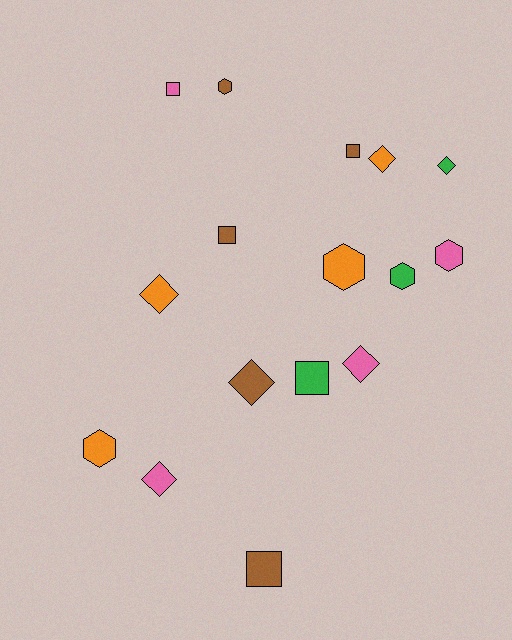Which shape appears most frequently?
Diamond, with 6 objects.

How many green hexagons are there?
There is 1 green hexagon.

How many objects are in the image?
There are 16 objects.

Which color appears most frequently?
Brown, with 5 objects.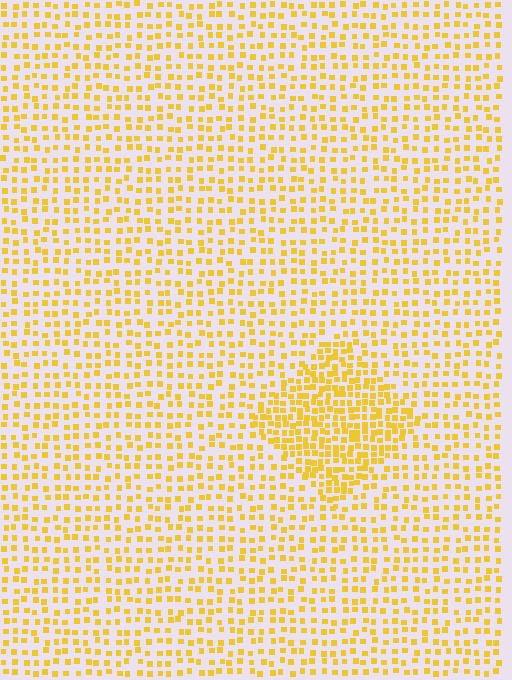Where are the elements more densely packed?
The elements are more densely packed inside the diamond boundary.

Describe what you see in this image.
The image contains small yellow elements arranged at two different densities. A diamond-shaped region is visible where the elements are more densely packed than the surrounding area.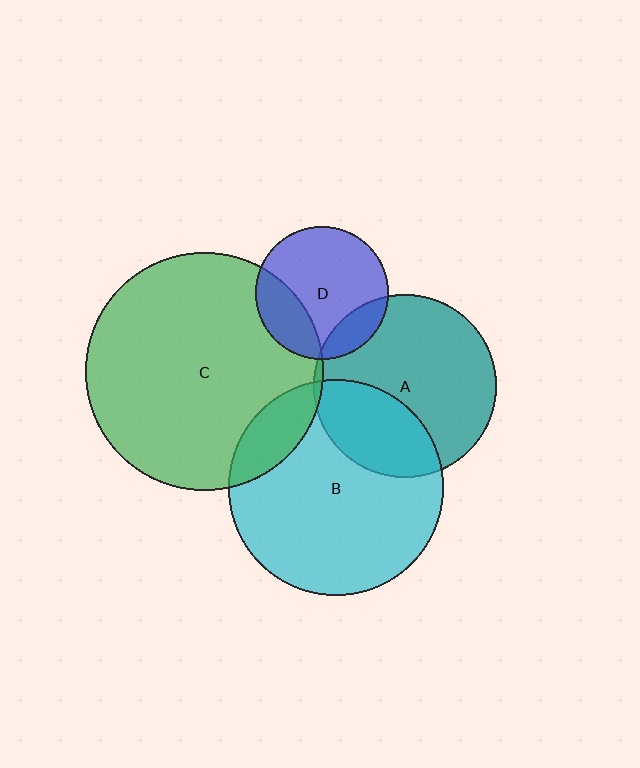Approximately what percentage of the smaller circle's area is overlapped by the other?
Approximately 15%.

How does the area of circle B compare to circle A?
Approximately 1.4 times.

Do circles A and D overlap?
Yes.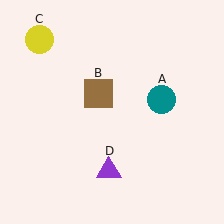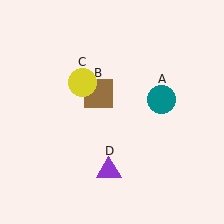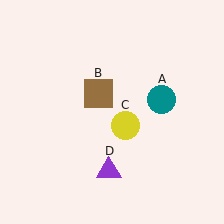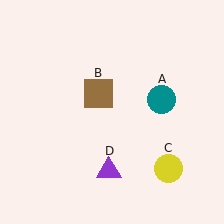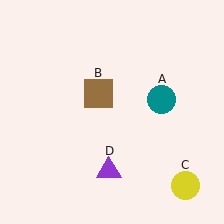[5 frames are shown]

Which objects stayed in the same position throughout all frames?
Teal circle (object A) and brown square (object B) and purple triangle (object D) remained stationary.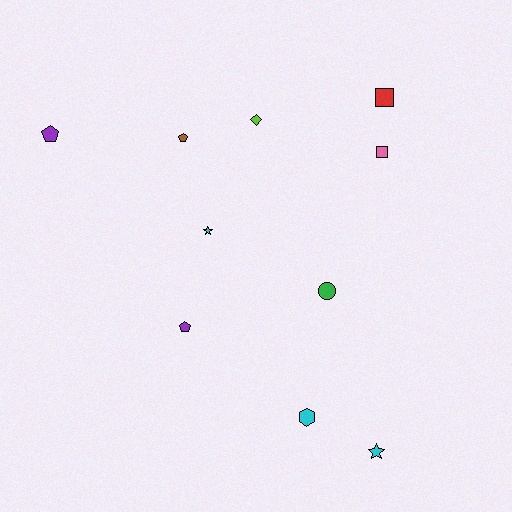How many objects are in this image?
There are 10 objects.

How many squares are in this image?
There are 2 squares.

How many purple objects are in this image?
There are 2 purple objects.